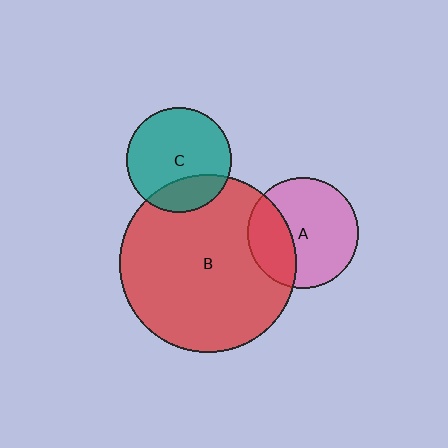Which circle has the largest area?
Circle B (red).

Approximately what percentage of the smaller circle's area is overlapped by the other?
Approximately 25%.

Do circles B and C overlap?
Yes.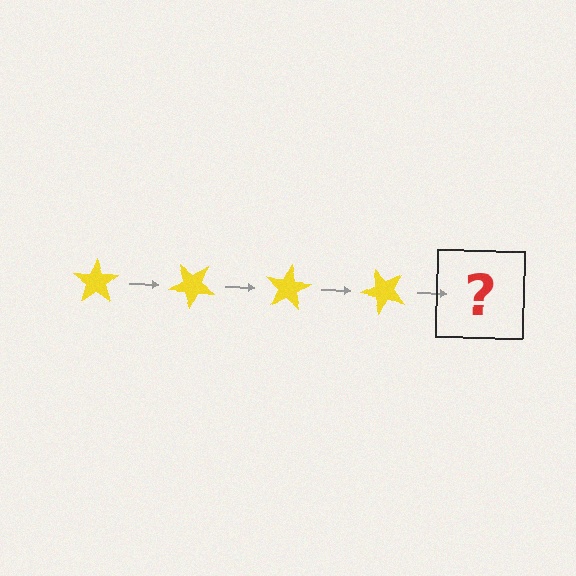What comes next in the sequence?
The next element should be a yellow star rotated 160 degrees.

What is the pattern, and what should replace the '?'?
The pattern is that the star rotates 40 degrees each step. The '?' should be a yellow star rotated 160 degrees.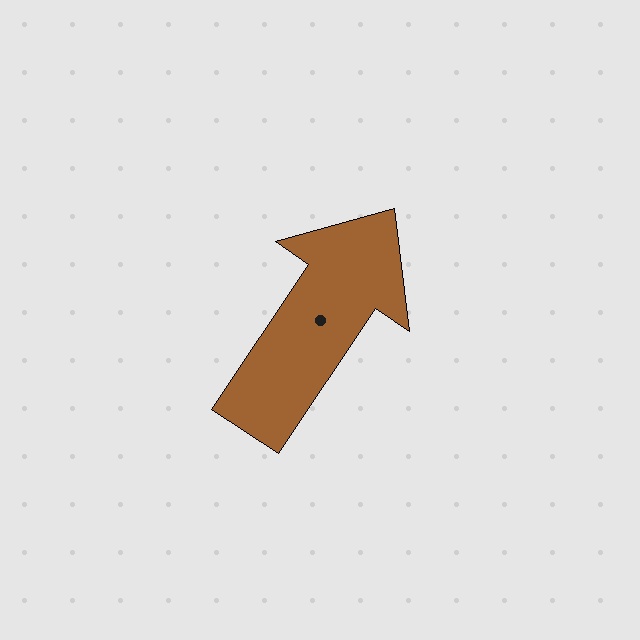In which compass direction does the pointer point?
Northeast.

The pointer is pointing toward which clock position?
Roughly 1 o'clock.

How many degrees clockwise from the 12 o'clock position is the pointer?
Approximately 34 degrees.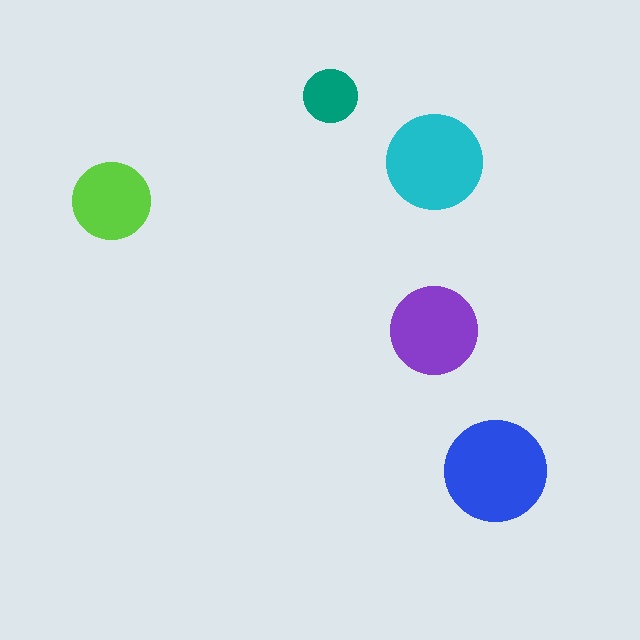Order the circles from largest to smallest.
the blue one, the cyan one, the purple one, the lime one, the teal one.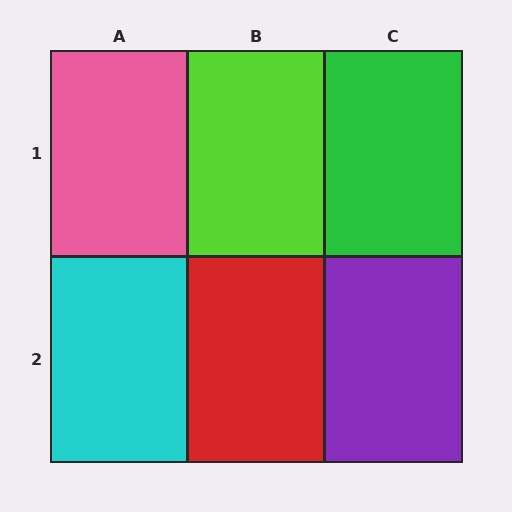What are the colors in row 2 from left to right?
Cyan, red, purple.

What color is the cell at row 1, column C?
Green.